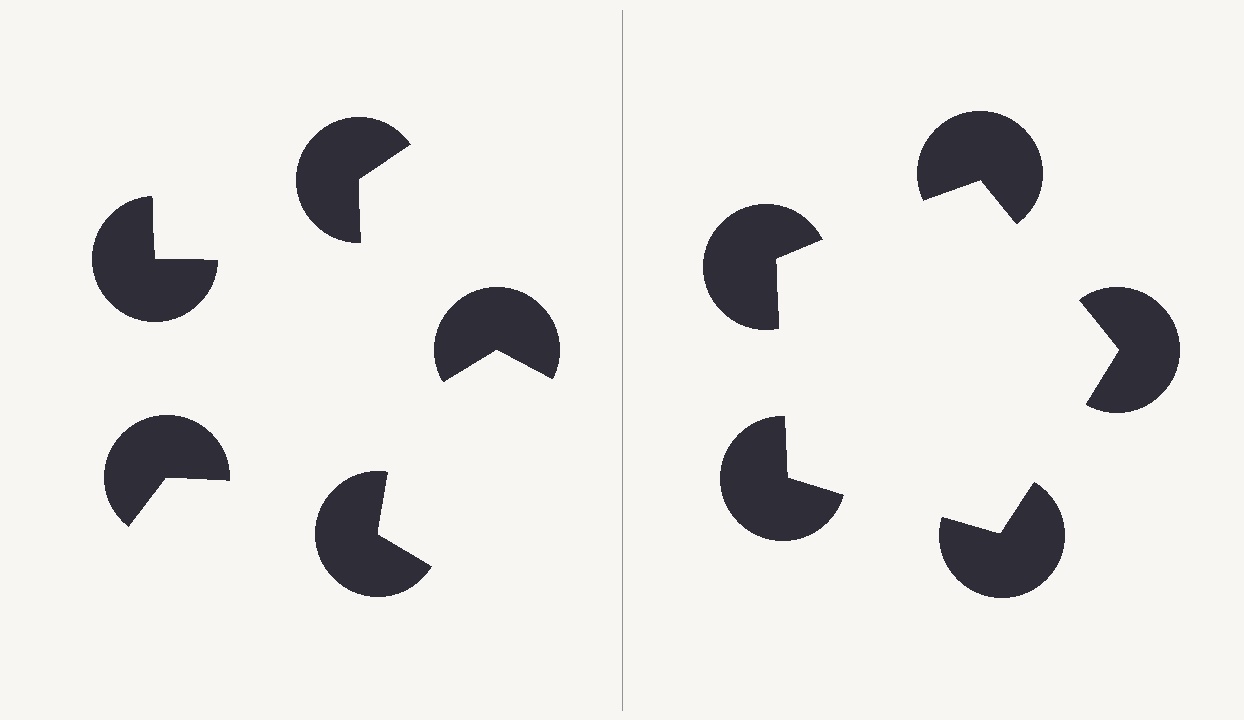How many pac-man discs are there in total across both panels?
10 — 5 on each side.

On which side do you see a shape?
An illusory pentagon appears on the right side. On the left side the wedge cuts are rotated, so no coherent shape forms.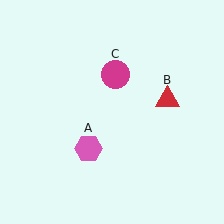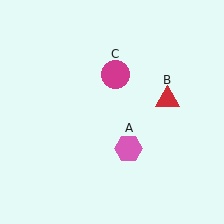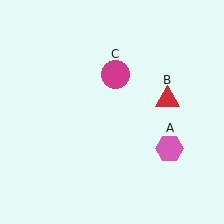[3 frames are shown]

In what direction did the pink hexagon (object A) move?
The pink hexagon (object A) moved right.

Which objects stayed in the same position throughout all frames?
Red triangle (object B) and magenta circle (object C) remained stationary.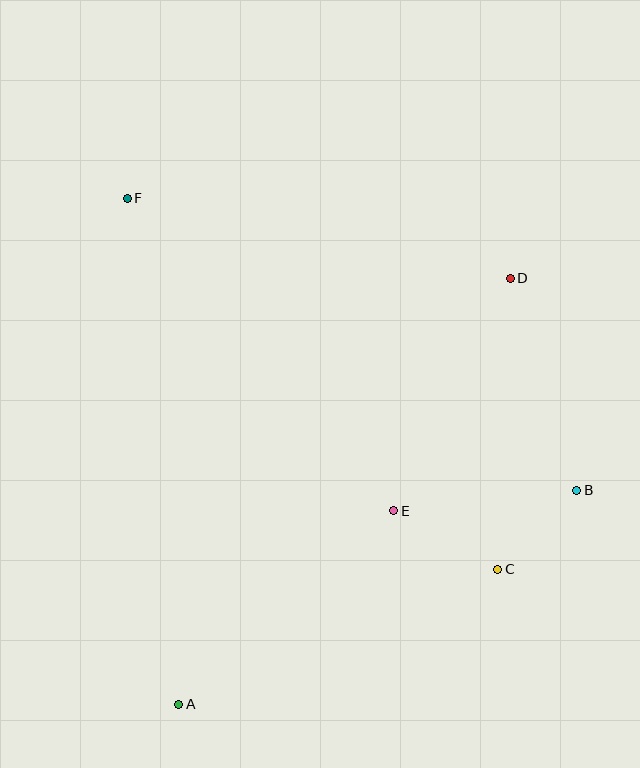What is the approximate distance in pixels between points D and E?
The distance between D and E is approximately 260 pixels.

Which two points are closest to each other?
Points B and C are closest to each other.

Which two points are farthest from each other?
Points A and D are farthest from each other.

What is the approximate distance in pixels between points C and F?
The distance between C and F is approximately 525 pixels.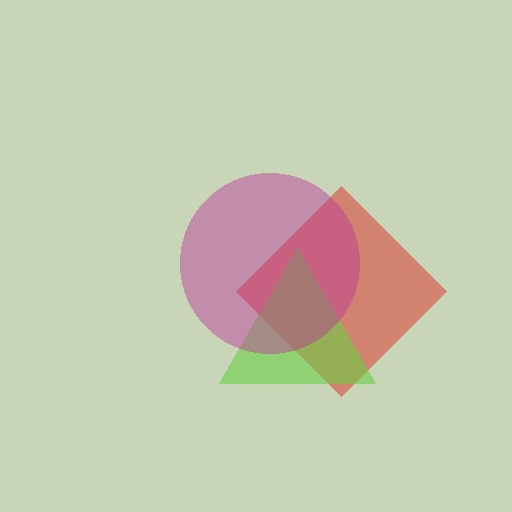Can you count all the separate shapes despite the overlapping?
Yes, there are 3 separate shapes.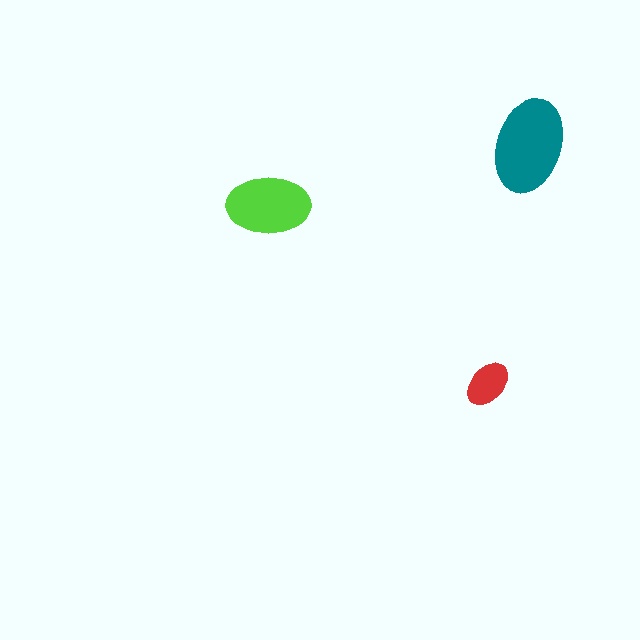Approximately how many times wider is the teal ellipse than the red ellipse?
About 2 times wider.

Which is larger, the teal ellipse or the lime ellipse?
The teal one.